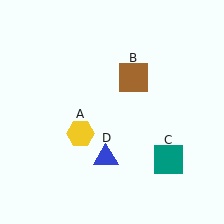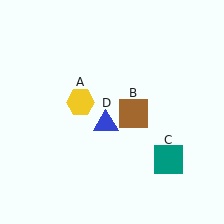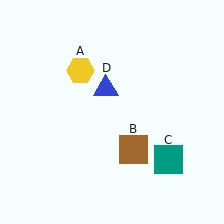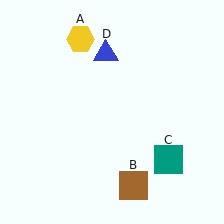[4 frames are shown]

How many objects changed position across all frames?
3 objects changed position: yellow hexagon (object A), brown square (object B), blue triangle (object D).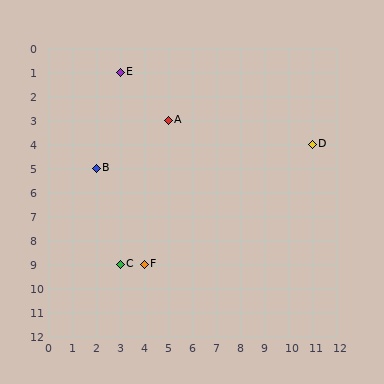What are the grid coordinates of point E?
Point E is at grid coordinates (3, 1).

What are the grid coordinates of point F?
Point F is at grid coordinates (4, 9).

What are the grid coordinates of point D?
Point D is at grid coordinates (11, 4).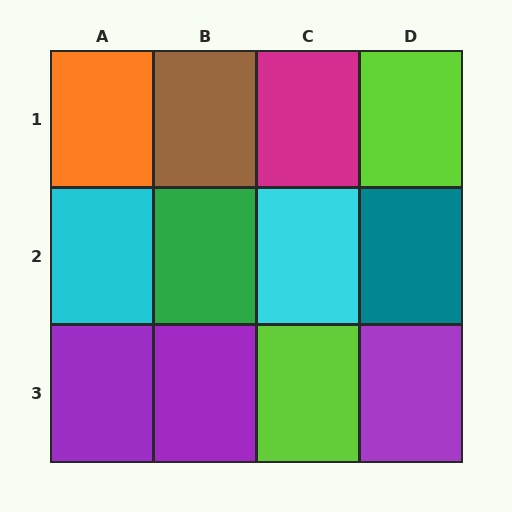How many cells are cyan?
2 cells are cyan.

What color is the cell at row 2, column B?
Green.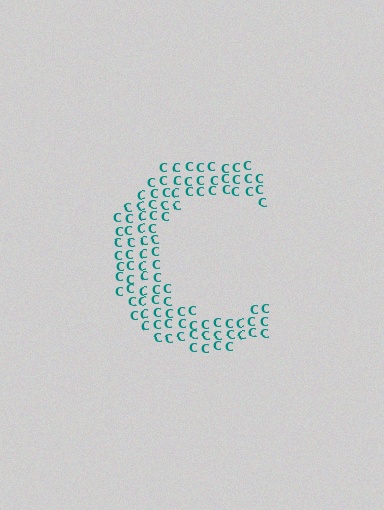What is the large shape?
The large shape is the letter C.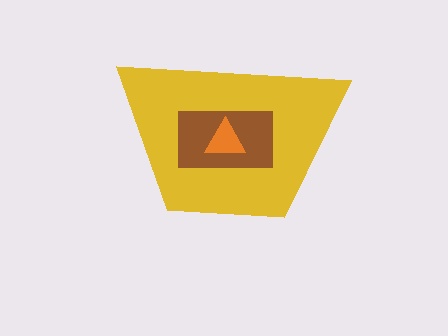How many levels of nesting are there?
3.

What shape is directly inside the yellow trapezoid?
The brown rectangle.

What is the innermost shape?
The orange triangle.